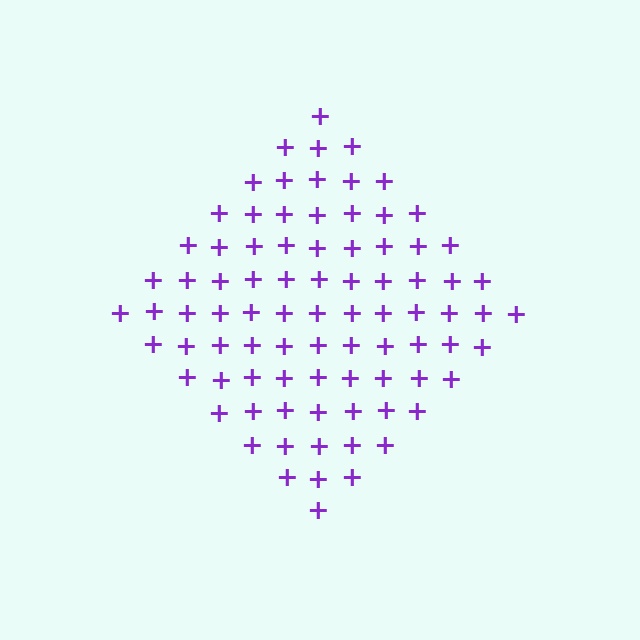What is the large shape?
The large shape is a diamond.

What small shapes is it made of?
It is made of small plus signs.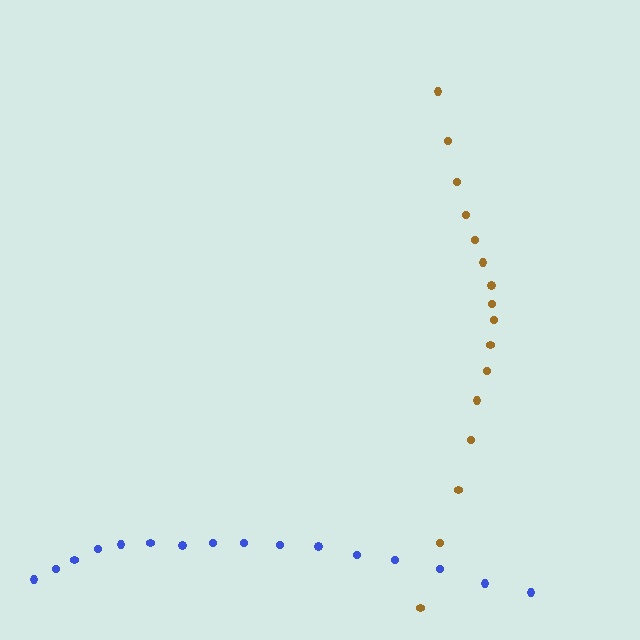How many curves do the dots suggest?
There are 2 distinct paths.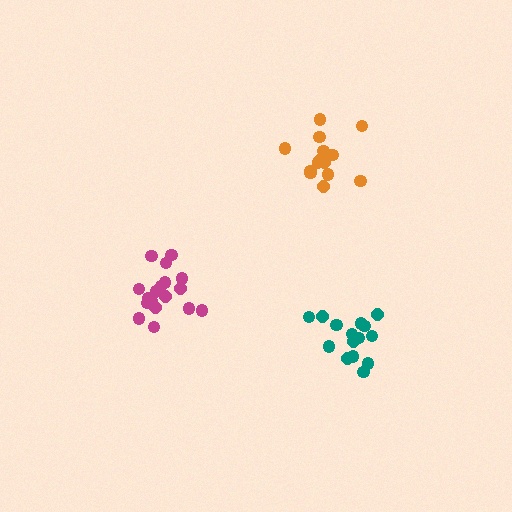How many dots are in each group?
Group 1: 18 dots, Group 2: 14 dots, Group 3: 15 dots (47 total).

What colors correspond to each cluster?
The clusters are colored: magenta, orange, teal.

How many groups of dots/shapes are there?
There are 3 groups.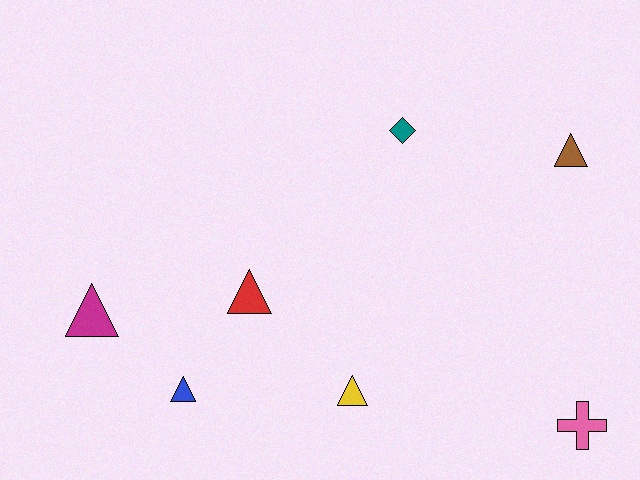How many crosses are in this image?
There is 1 cross.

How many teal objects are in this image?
There is 1 teal object.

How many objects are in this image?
There are 7 objects.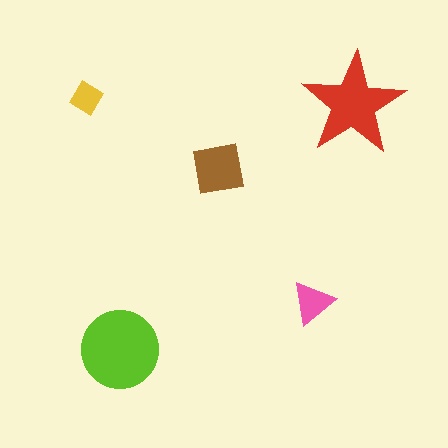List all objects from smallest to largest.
The yellow diamond, the pink triangle, the brown square, the red star, the lime circle.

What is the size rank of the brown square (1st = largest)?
3rd.